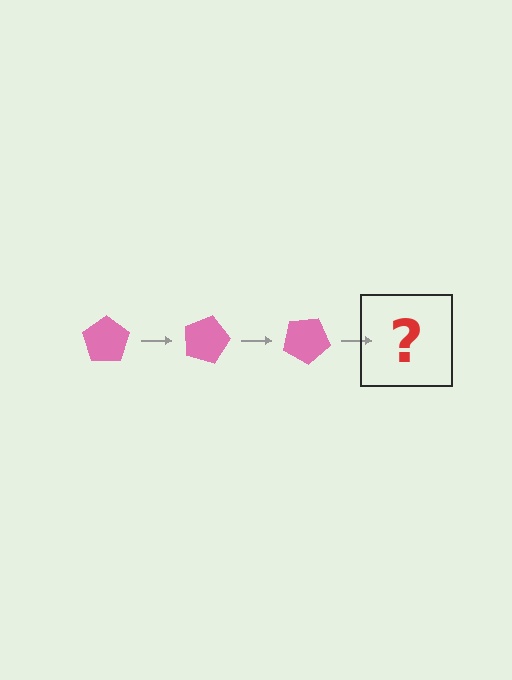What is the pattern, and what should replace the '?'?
The pattern is that the pentagon rotates 15 degrees each step. The '?' should be a pink pentagon rotated 45 degrees.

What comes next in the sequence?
The next element should be a pink pentagon rotated 45 degrees.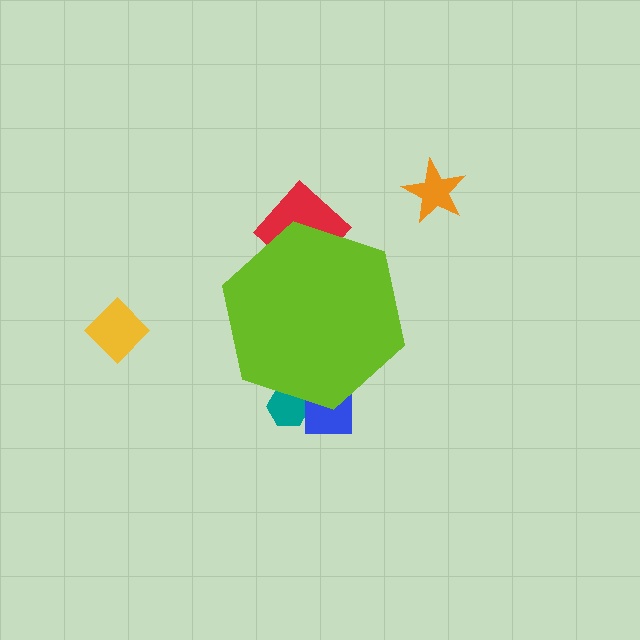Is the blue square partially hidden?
Yes, the blue square is partially hidden behind the lime hexagon.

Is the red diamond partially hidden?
Yes, the red diamond is partially hidden behind the lime hexagon.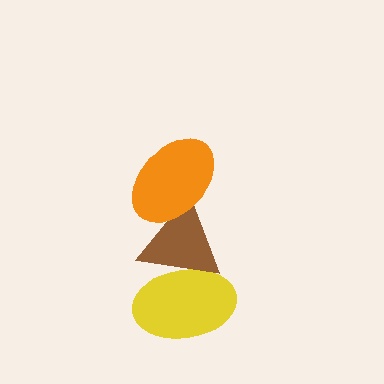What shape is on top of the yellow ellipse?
The brown triangle is on top of the yellow ellipse.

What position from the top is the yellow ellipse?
The yellow ellipse is 3rd from the top.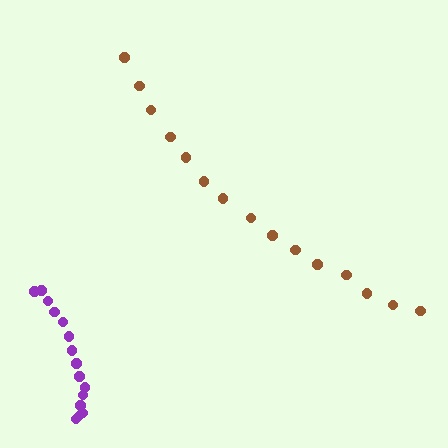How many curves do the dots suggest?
There are 2 distinct paths.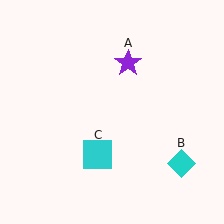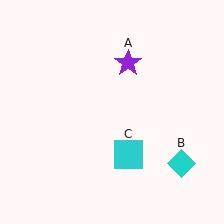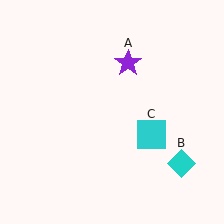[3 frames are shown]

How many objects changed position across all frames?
1 object changed position: cyan square (object C).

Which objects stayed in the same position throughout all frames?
Purple star (object A) and cyan diamond (object B) remained stationary.